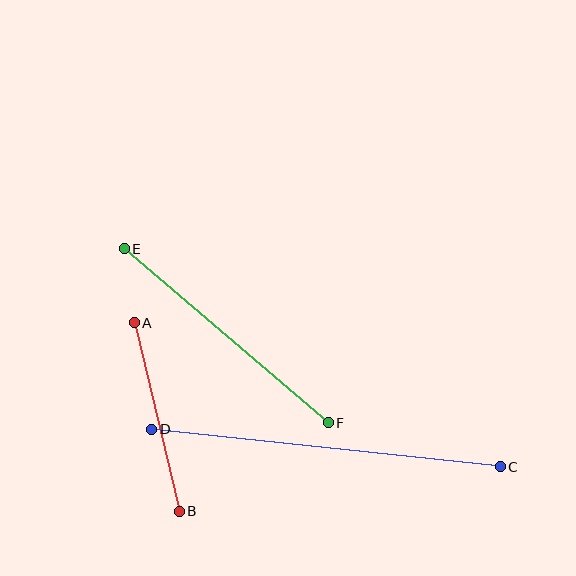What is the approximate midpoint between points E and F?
The midpoint is at approximately (226, 336) pixels.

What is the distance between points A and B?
The distance is approximately 194 pixels.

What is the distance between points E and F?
The distance is approximately 268 pixels.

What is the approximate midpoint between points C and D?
The midpoint is at approximately (326, 448) pixels.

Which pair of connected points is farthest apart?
Points C and D are farthest apart.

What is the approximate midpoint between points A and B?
The midpoint is at approximately (157, 417) pixels.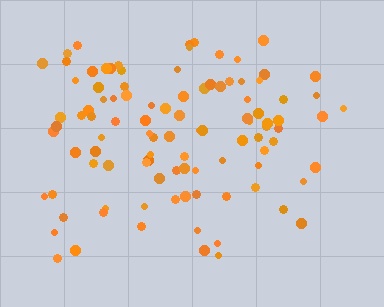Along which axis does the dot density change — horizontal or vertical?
Vertical.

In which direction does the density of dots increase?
From bottom to top, with the top side densest.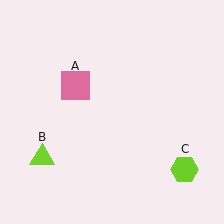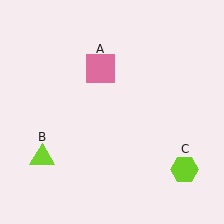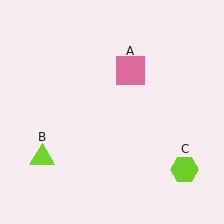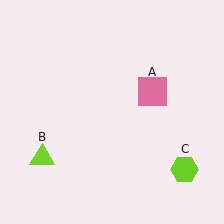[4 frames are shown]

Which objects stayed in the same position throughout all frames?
Lime triangle (object B) and lime hexagon (object C) remained stationary.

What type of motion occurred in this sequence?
The pink square (object A) rotated clockwise around the center of the scene.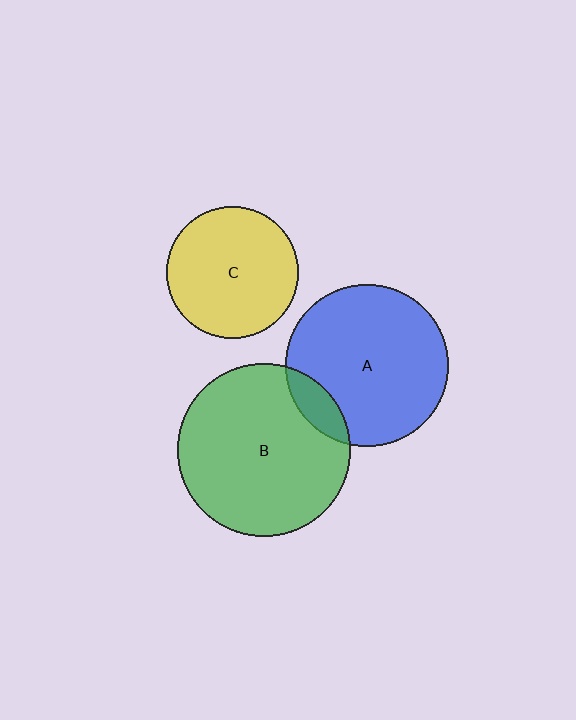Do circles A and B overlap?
Yes.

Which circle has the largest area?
Circle B (green).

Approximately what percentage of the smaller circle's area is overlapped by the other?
Approximately 10%.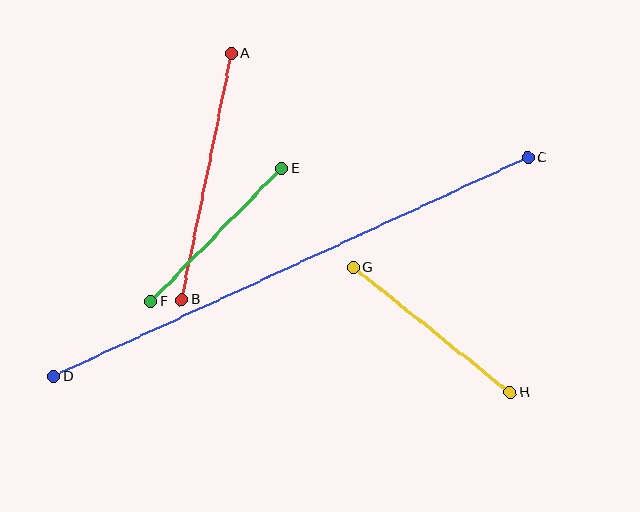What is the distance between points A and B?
The distance is approximately 251 pixels.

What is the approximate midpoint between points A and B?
The midpoint is at approximately (207, 177) pixels.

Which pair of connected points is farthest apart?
Points C and D are farthest apart.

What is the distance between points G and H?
The distance is approximately 200 pixels.